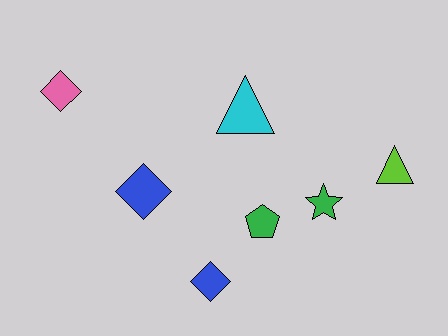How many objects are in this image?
There are 7 objects.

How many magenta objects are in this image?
There are no magenta objects.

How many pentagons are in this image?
There is 1 pentagon.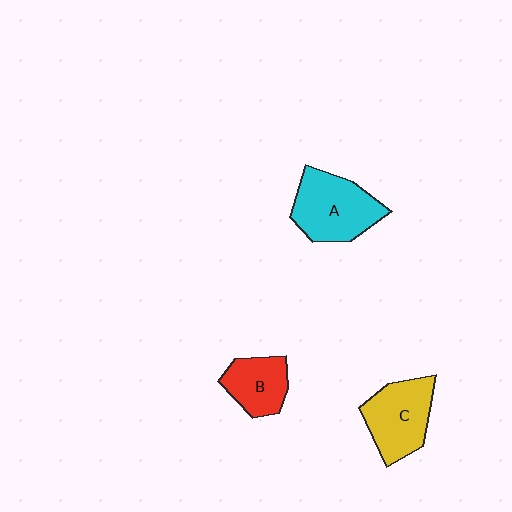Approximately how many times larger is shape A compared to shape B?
Approximately 1.6 times.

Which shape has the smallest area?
Shape B (red).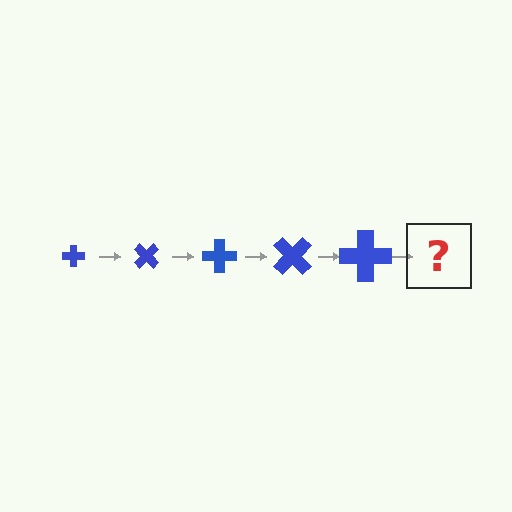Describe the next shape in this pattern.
It should be a cross, larger than the previous one and rotated 225 degrees from the start.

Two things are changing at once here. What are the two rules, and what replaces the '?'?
The two rules are that the cross grows larger each step and it rotates 45 degrees each step. The '?' should be a cross, larger than the previous one and rotated 225 degrees from the start.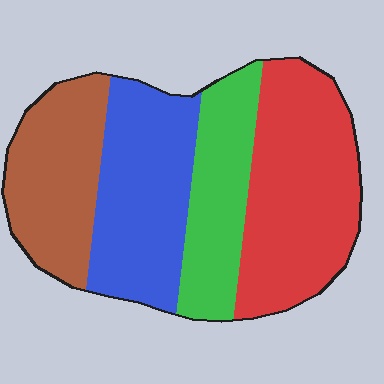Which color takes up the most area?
Red, at roughly 35%.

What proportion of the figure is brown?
Brown covers roughly 20% of the figure.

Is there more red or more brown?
Red.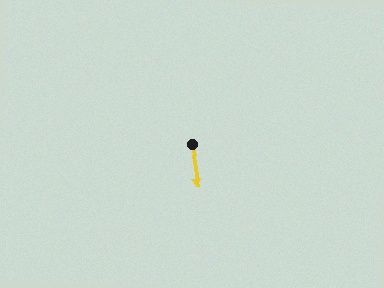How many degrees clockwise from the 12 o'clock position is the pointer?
Approximately 170 degrees.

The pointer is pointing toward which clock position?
Roughly 6 o'clock.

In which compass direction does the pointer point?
South.